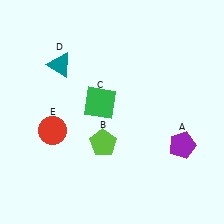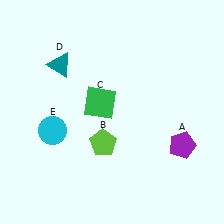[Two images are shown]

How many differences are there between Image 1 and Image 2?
There is 1 difference between the two images.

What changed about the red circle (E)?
In Image 1, E is red. In Image 2, it changed to cyan.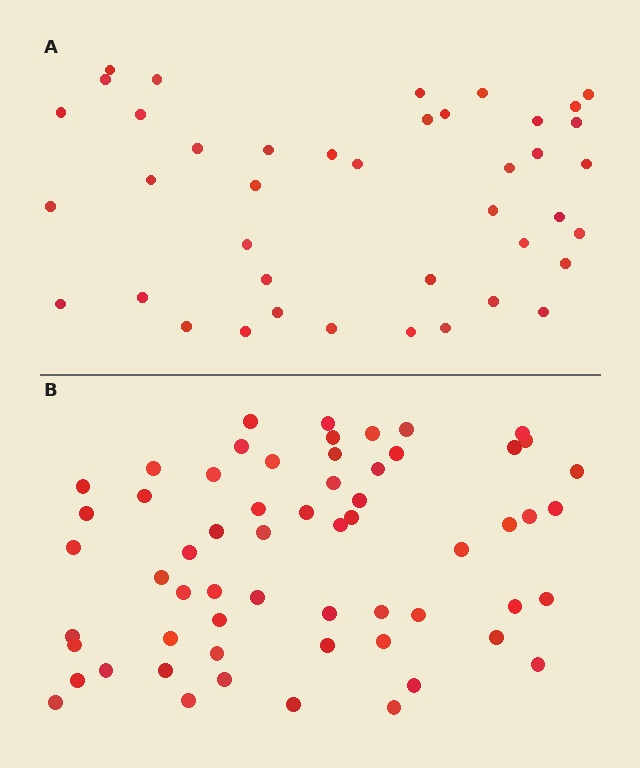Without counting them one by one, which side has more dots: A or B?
Region B (the bottom region) has more dots.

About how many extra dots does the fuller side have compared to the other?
Region B has approximately 20 more dots than region A.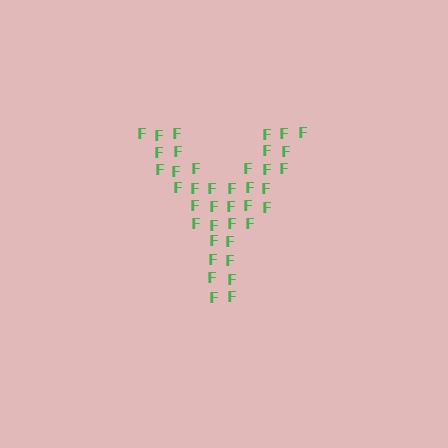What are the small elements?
The small elements are letter F's.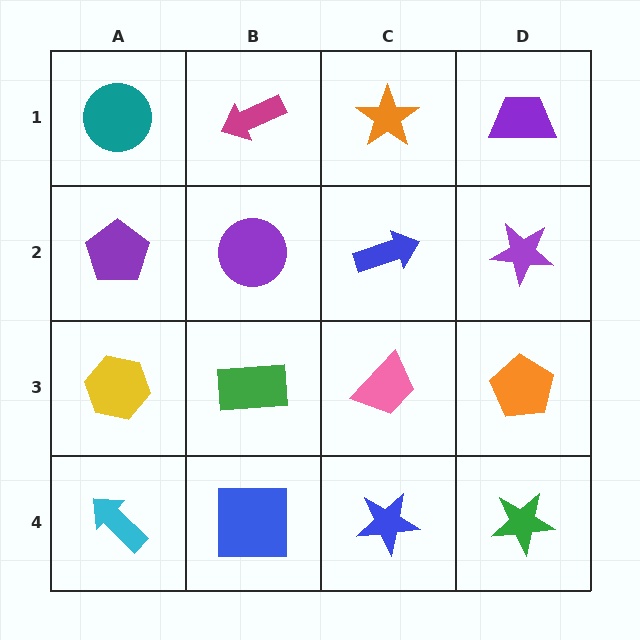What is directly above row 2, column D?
A purple trapezoid.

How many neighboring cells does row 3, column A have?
3.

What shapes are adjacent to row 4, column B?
A green rectangle (row 3, column B), a cyan arrow (row 4, column A), a blue star (row 4, column C).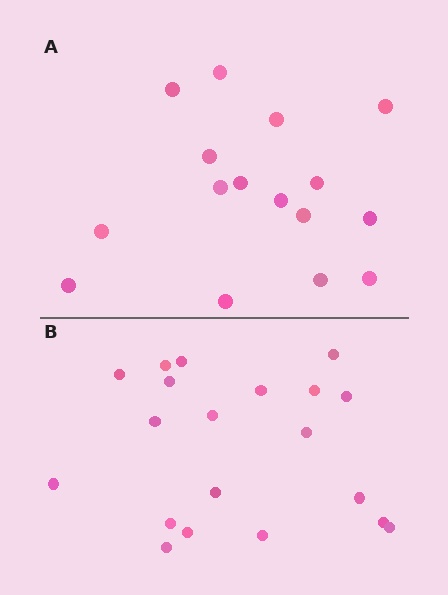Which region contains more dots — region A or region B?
Region B (the bottom region) has more dots.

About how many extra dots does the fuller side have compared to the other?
Region B has about 4 more dots than region A.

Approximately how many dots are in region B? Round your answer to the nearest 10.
About 20 dots.